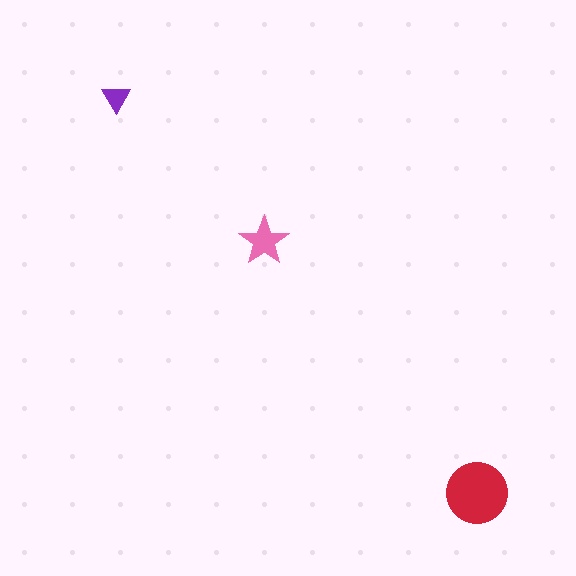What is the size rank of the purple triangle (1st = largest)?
3rd.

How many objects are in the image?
There are 3 objects in the image.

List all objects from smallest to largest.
The purple triangle, the pink star, the red circle.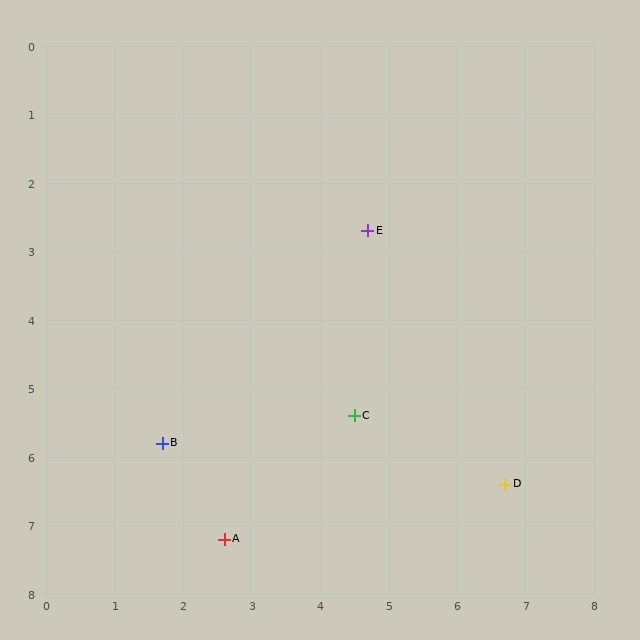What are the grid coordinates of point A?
Point A is at approximately (2.6, 7.2).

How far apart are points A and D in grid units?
Points A and D are about 4.2 grid units apart.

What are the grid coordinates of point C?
Point C is at approximately (4.5, 5.4).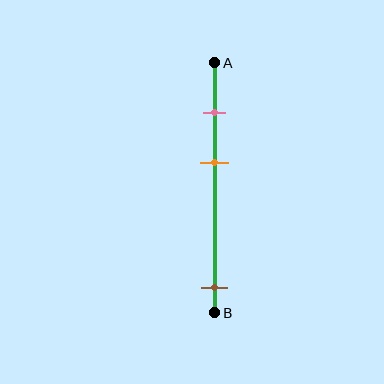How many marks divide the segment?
There are 3 marks dividing the segment.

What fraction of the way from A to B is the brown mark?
The brown mark is approximately 90% (0.9) of the way from A to B.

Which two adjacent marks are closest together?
The pink and orange marks are the closest adjacent pair.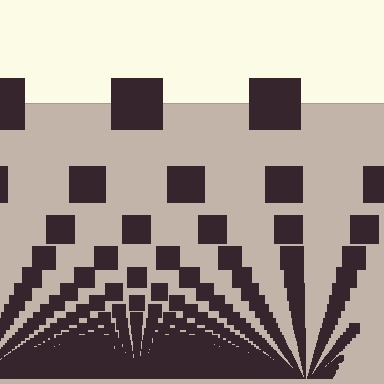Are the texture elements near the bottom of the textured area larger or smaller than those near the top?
Smaller. The gradient is inverted — elements near the bottom are smaller and denser.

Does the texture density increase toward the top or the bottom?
Density increases toward the bottom.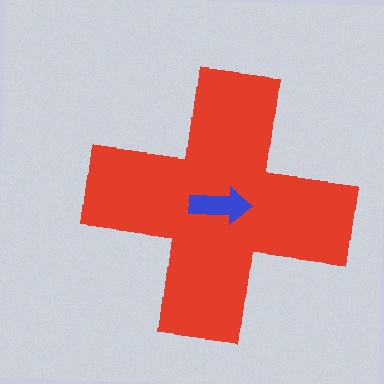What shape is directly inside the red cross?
The blue arrow.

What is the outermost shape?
The red cross.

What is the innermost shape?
The blue arrow.